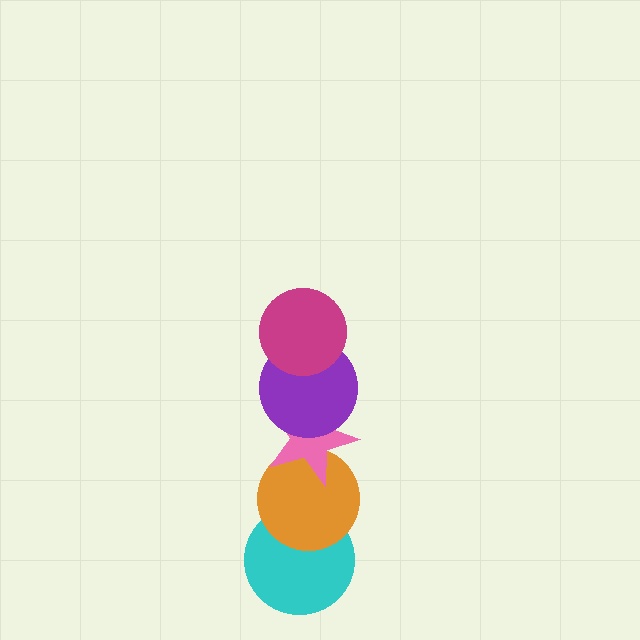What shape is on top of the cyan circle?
The orange circle is on top of the cyan circle.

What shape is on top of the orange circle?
The pink star is on top of the orange circle.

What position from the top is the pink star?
The pink star is 3rd from the top.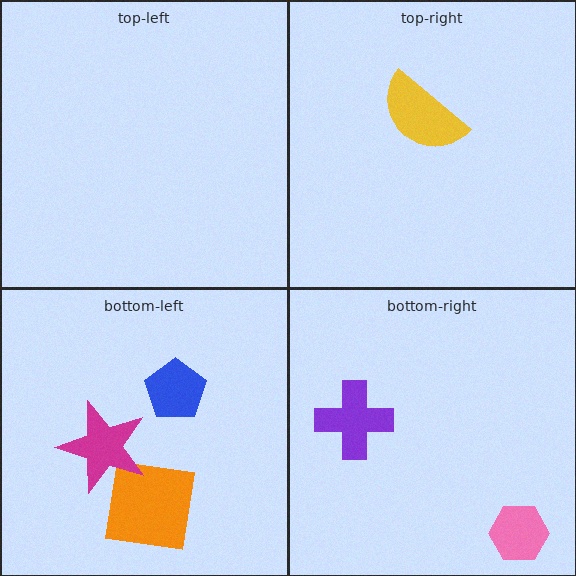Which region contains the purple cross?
The bottom-right region.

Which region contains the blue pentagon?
The bottom-left region.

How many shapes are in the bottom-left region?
3.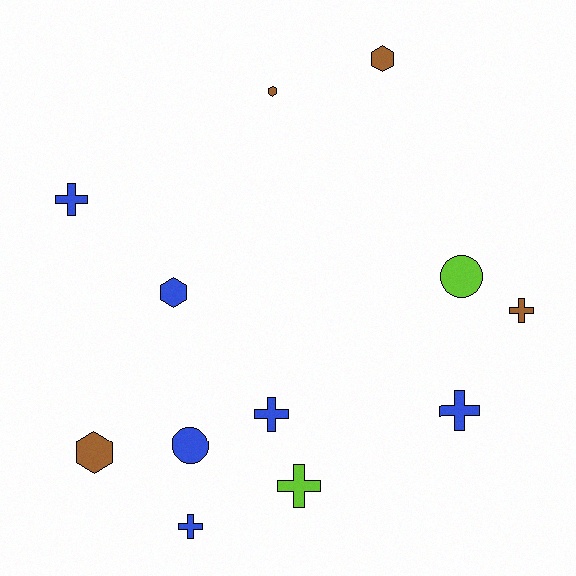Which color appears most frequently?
Blue, with 6 objects.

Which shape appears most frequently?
Cross, with 6 objects.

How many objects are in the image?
There are 12 objects.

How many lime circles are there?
There is 1 lime circle.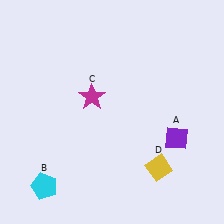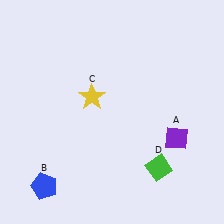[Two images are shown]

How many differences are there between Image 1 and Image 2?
There are 3 differences between the two images.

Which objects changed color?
B changed from cyan to blue. C changed from magenta to yellow. D changed from yellow to green.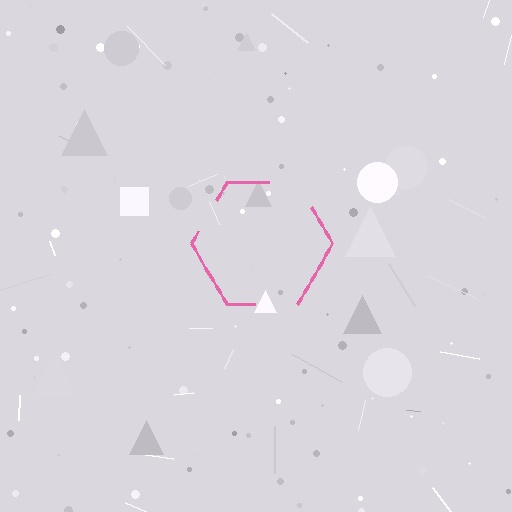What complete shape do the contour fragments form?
The contour fragments form a hexagon.